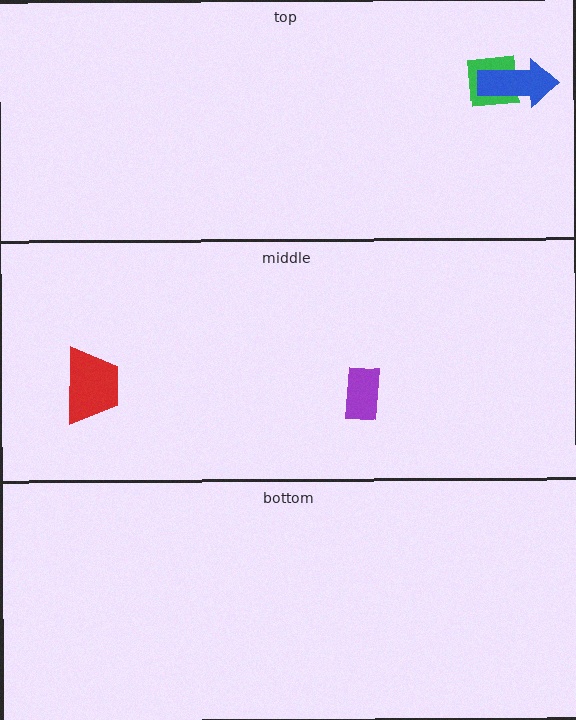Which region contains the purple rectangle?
The middle region.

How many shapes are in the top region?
2.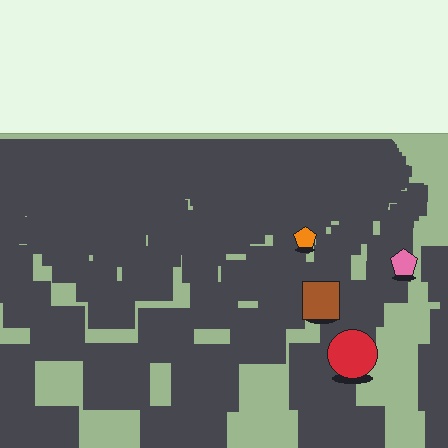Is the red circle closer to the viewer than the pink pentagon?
Yes. The red circle is closer — you can tell from the texture gradient: the ground texture is coarser near it.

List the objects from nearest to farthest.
From nearest to farthest: the red circle, the brown square, the pink pentagon, the orange pentagon.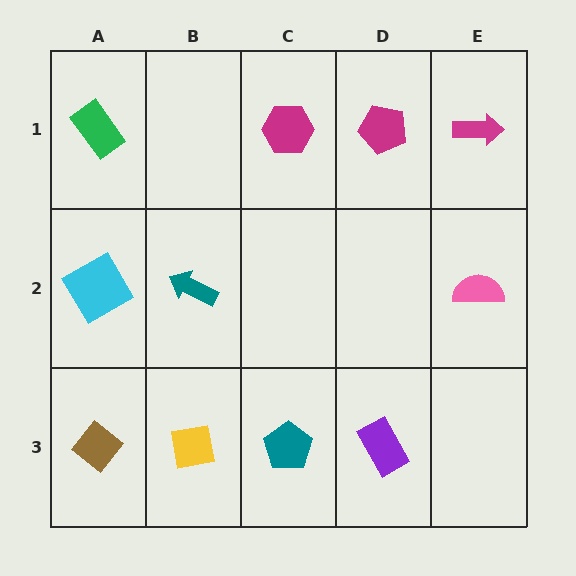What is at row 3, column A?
A brown diamond.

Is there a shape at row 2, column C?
No, that cell is empty.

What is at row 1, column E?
A magenta arrow.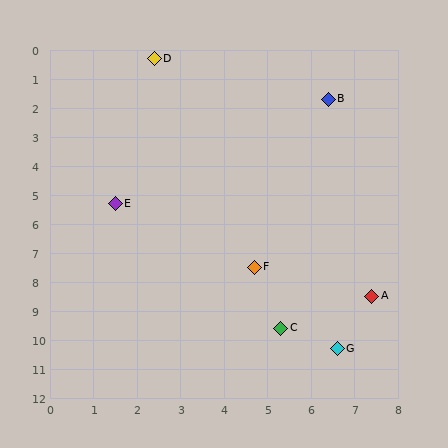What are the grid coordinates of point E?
Point E is at approximately (1.5, 5.3).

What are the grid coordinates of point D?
Point D is at approximately (2.4, 0.3).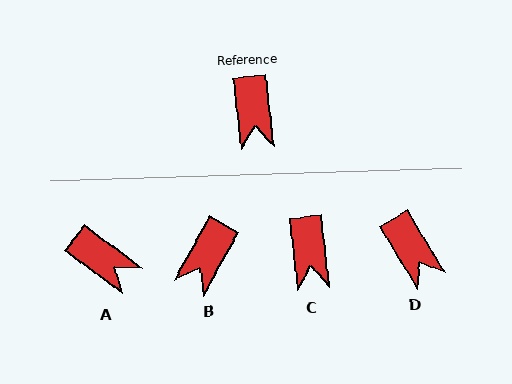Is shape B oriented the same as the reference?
No, it is off by about 35 degrees.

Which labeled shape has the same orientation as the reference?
C.